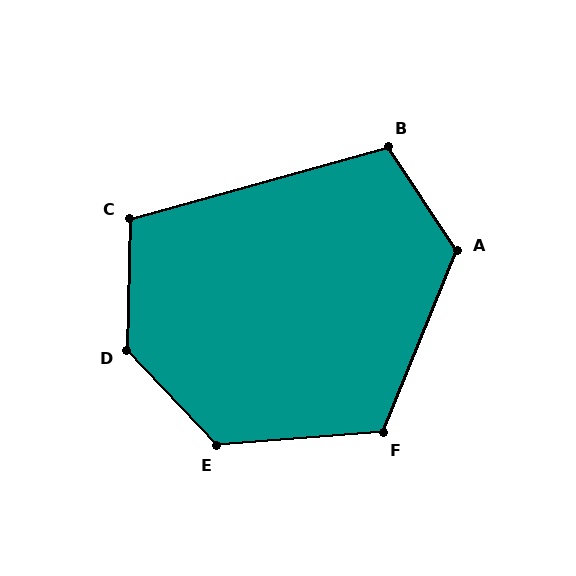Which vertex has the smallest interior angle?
C, at approximately 107 degrees.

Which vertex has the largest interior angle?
D, at approximately 135 degrees.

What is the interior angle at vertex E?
Approximately 129 degrees (obtuse).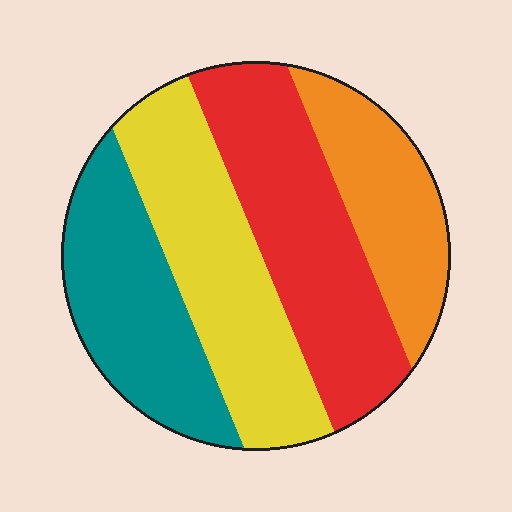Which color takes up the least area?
Orange, at roughly 20%.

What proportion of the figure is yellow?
Yellow takes up about one quarter (1/4) of the figure.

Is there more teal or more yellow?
Yellow.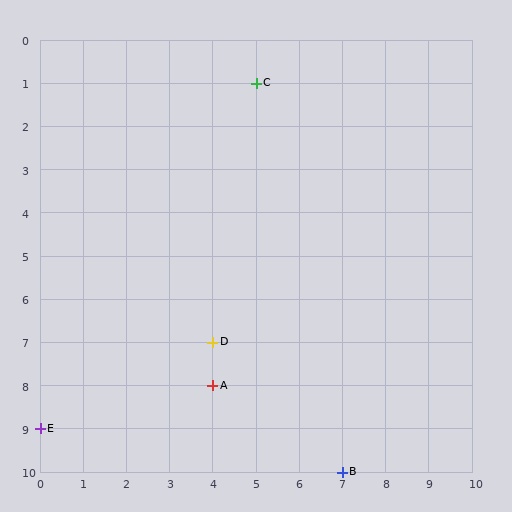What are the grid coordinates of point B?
Point B is at grid coordinates (7, 10).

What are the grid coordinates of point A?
Point A is at grid coordinates (4, 8).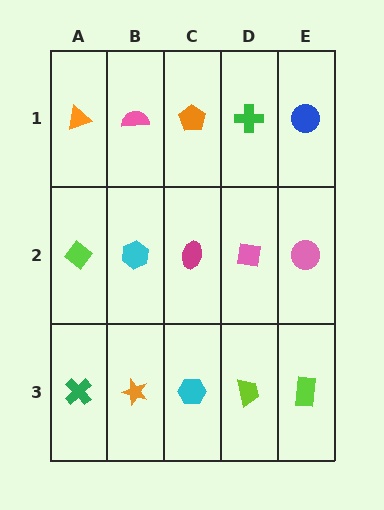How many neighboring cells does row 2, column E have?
3.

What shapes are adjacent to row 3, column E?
A pink circle (row 2, column E), a lime trapezoid (row 3, column D).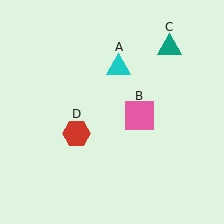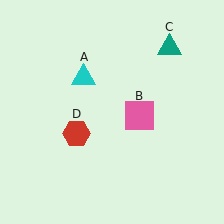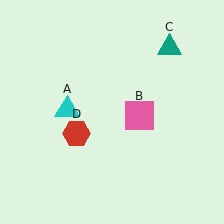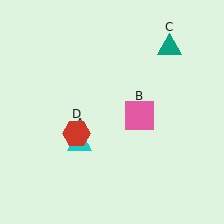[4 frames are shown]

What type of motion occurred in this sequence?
The cyan triangle (object A) rotated counterclockwise around the center of the scene.